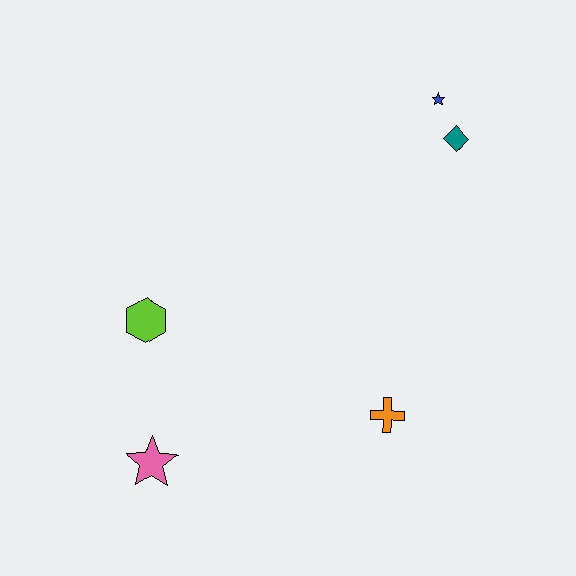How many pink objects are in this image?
There is 1 pink object.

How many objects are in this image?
There are 5 objects.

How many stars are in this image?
There are 2 stars.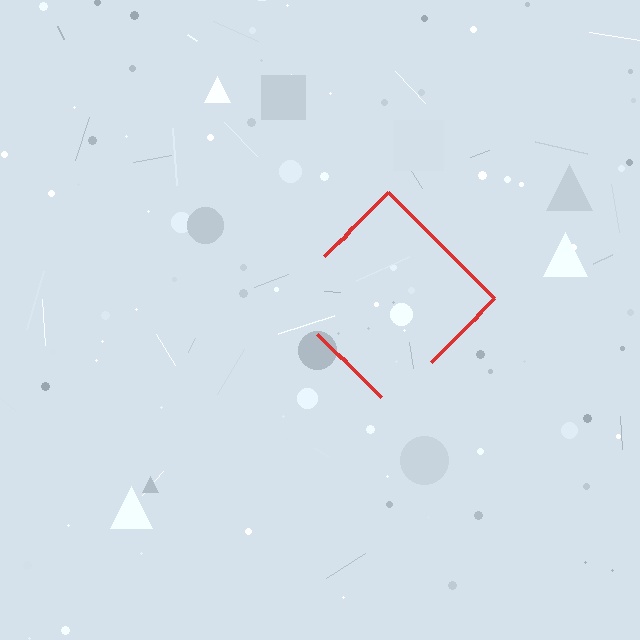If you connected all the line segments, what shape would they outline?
They would outline a diamond.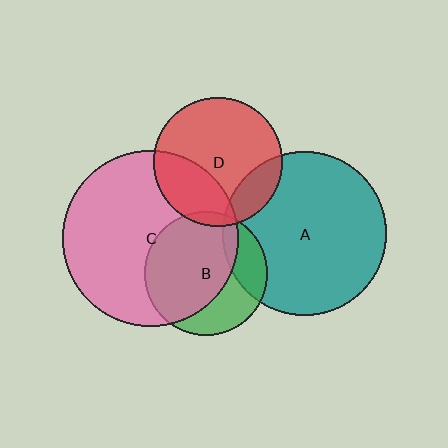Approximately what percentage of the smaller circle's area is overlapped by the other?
Approximately 65%.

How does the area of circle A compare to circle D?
Approximately 1.6 times.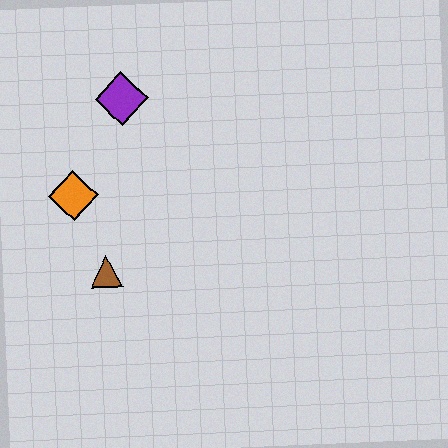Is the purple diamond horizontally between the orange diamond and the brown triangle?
No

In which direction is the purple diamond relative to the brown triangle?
The purple diamond is above the brown triangle.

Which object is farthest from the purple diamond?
The brown triangle is farthest from the purple diamond.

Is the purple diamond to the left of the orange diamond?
No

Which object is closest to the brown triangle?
The orange diamond is closest to the brown triangle.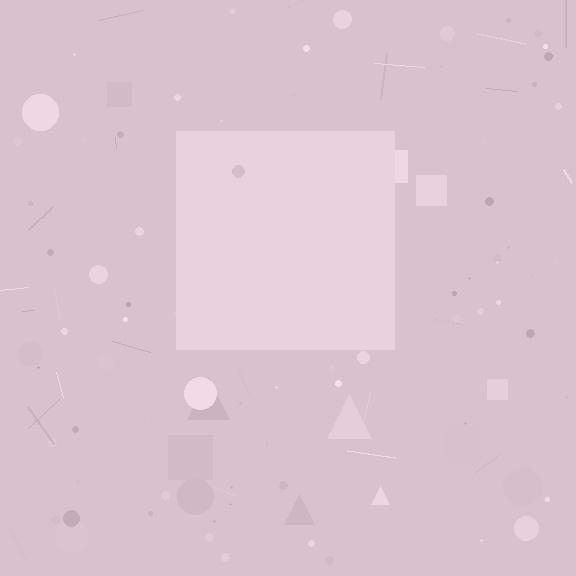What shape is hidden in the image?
A square is hidden in the image.